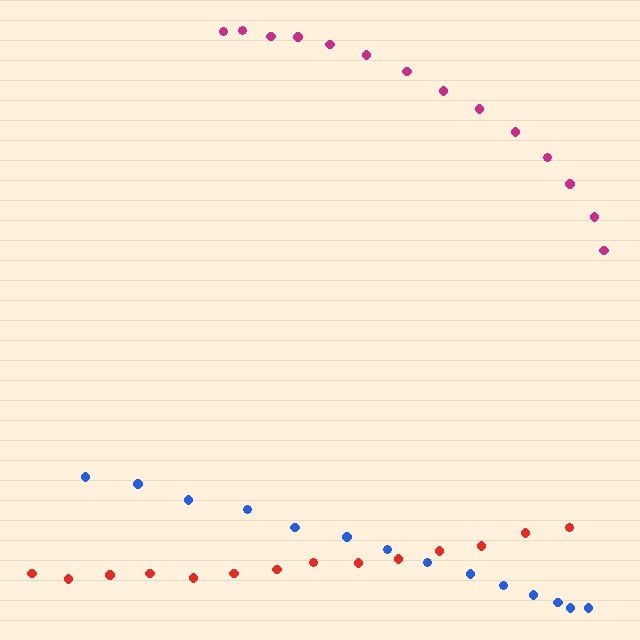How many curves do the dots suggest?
There are 3 distinct paths.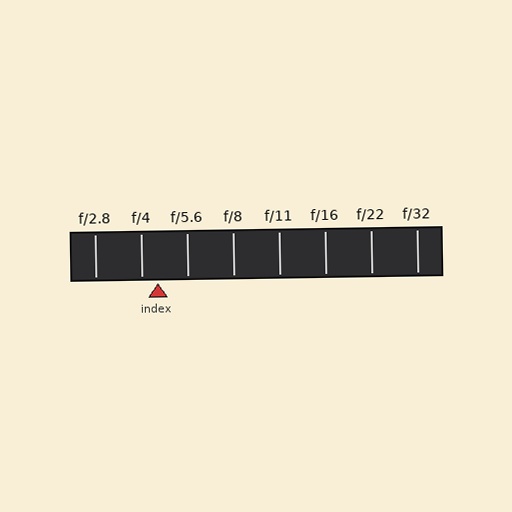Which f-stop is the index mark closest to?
The index mark is closest to f/4.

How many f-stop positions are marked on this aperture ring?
There are 8 f-stop positions marked.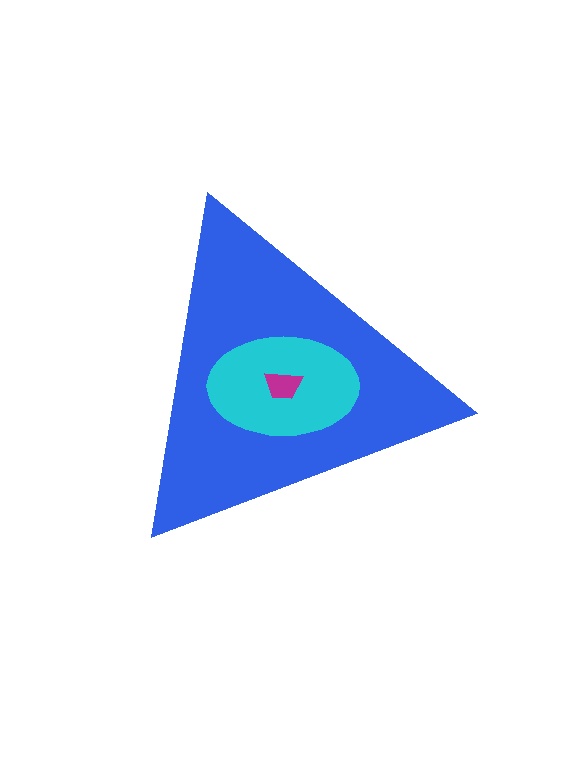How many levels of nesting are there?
3.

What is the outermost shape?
The blue triangle.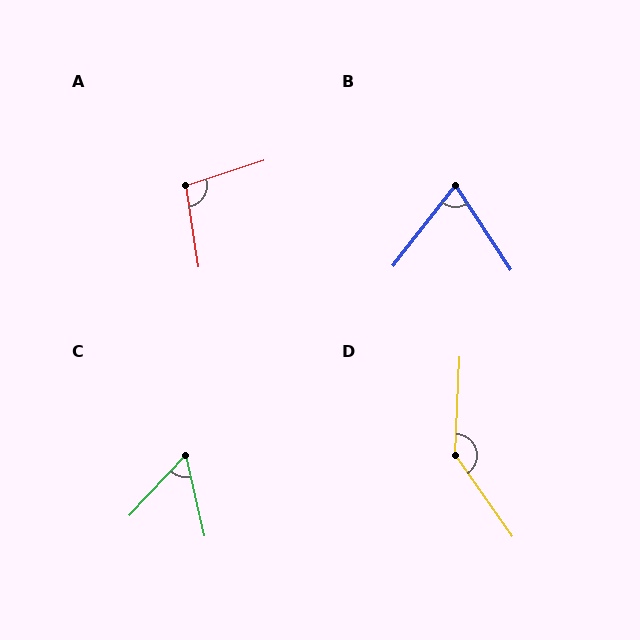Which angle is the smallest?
C, at approximately 56 degrees.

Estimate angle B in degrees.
Approximately 71 degrees.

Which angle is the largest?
D, at approximately 142 degrees.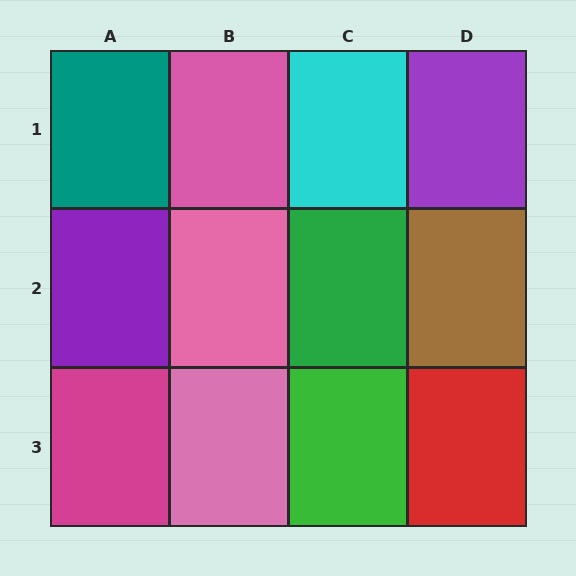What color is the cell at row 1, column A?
Teal.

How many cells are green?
2 cells are green.